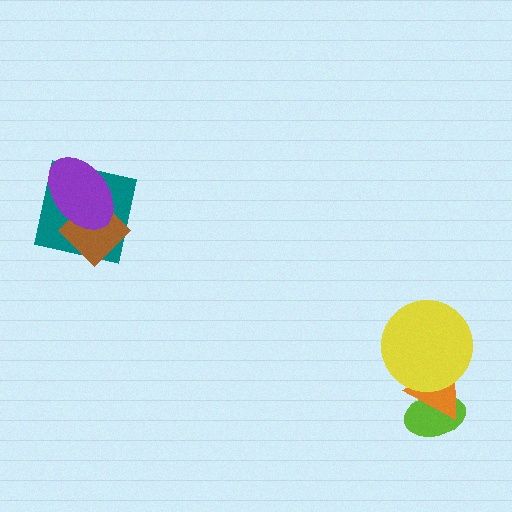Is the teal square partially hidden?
Yes, it is partially covered by another shape.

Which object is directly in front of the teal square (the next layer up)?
The brown diamond is directly in front of the teal square.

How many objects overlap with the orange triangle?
2 objects overlap with the orange triangle.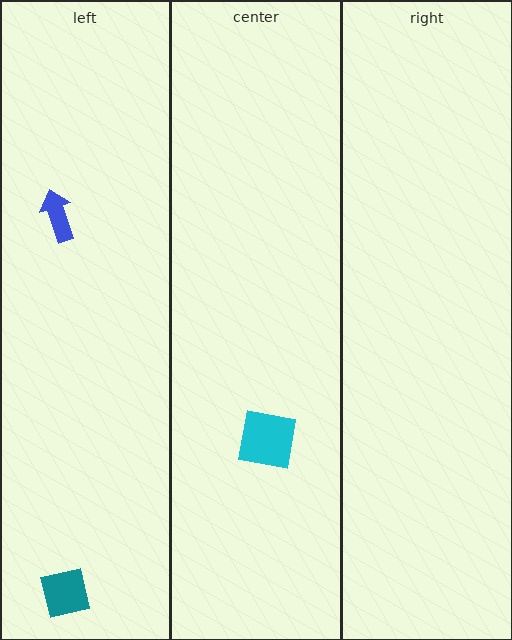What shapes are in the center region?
The cyan square.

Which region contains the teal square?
The left region.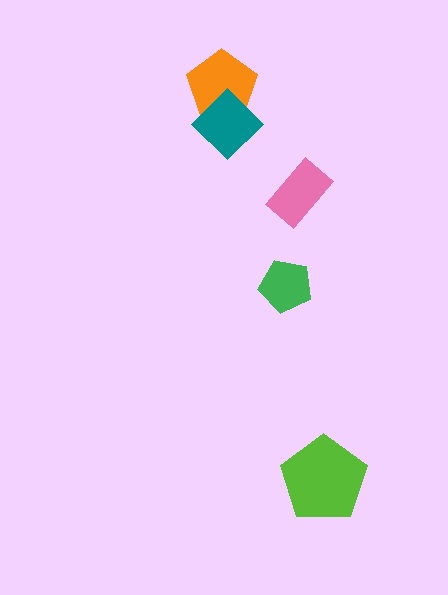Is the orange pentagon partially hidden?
Yes, it is partially covered by another shape.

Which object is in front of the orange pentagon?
The teal diamond is in front of the orange pentagon.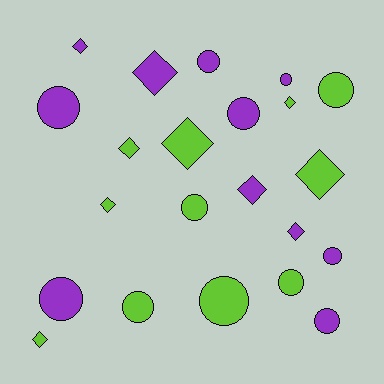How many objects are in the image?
There are 22 objects.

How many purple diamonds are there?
There are 4 purple diamonds.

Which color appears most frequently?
Lime, with 11 objects.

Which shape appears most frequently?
Circle, with 12 objects.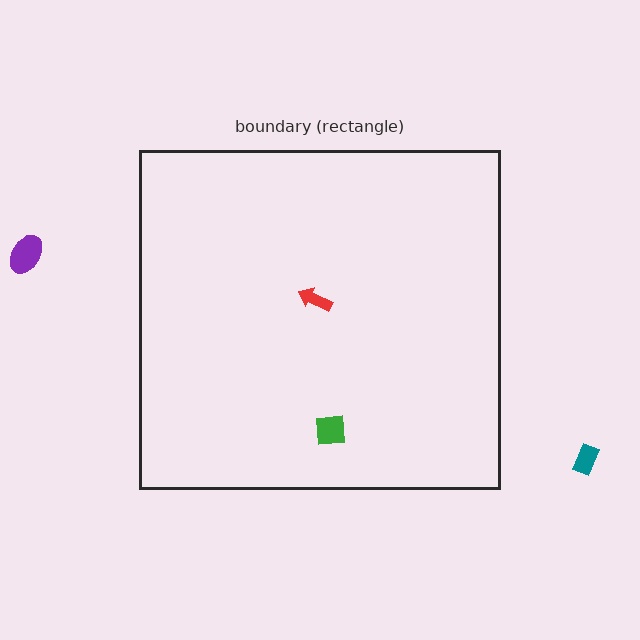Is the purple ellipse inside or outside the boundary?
Outside.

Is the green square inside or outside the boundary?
Inside.